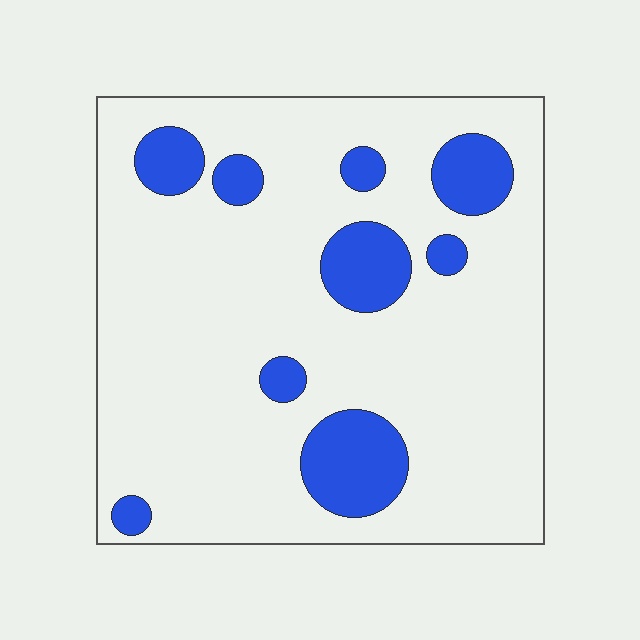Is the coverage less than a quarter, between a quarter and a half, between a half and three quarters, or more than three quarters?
Less than a quarter.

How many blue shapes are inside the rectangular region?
9.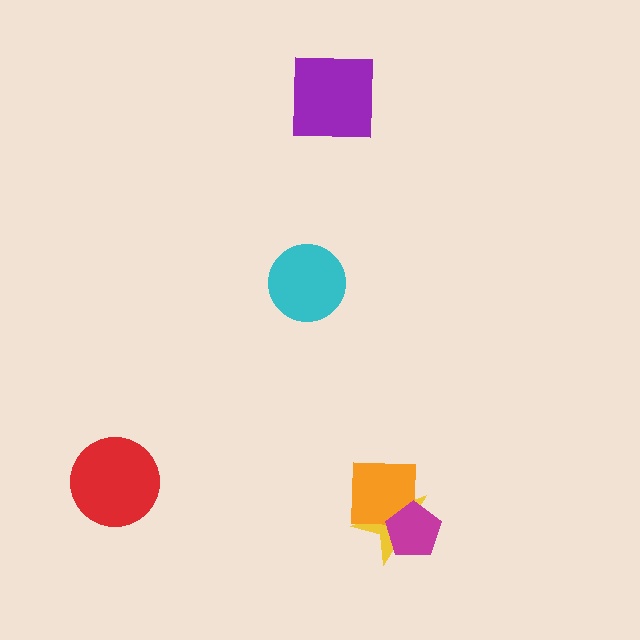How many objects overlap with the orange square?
2 objects overlap with the orange square.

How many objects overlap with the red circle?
0 objects overlap with the red circle.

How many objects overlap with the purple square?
0 objects overlap with the purple square.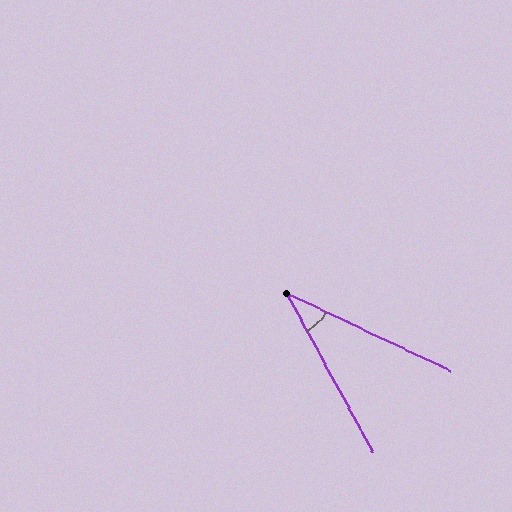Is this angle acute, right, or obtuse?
It is acute.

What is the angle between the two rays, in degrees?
Approximately 36 degrees.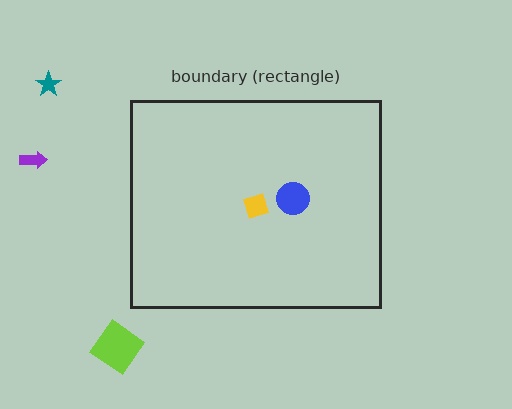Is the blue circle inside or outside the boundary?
Inside.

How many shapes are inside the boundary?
2 inside, 3 outside.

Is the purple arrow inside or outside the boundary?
Outside.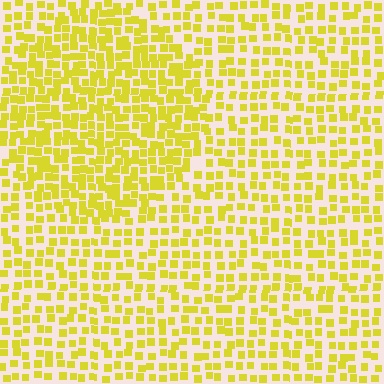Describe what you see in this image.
The image contains small yellow elements arranged at two different densities. A circle-shaped region is visible where the elements are more densely packed than the surrounding area.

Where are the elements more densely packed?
The elements are more densely packed inside the circle boundary.